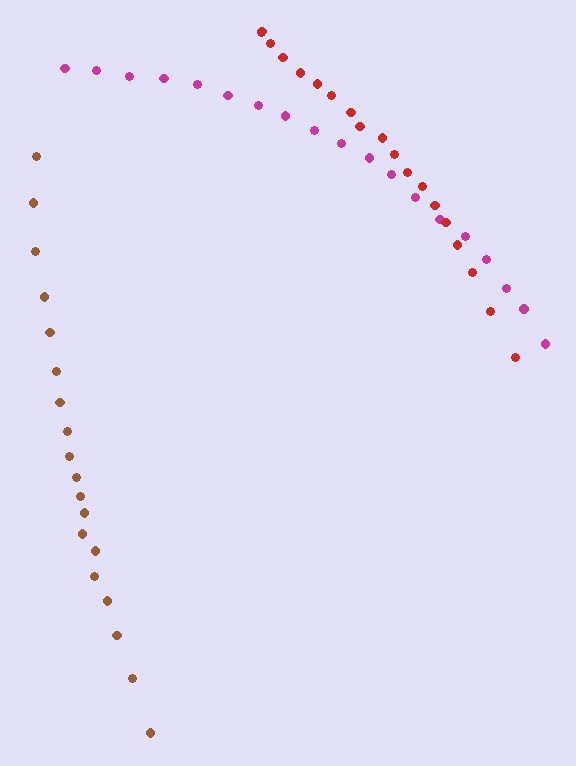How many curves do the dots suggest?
There are 3 distinct paths.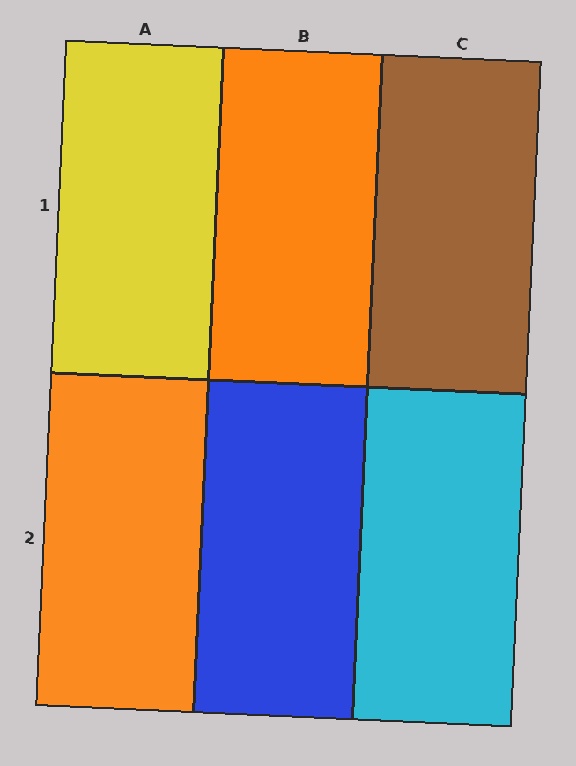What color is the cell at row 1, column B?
Orange.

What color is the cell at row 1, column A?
Yellow.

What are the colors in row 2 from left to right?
Orange, blue, cyan.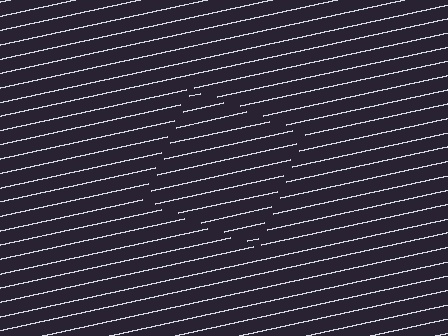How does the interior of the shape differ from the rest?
The interior of the shape contains the same grating, shifted by half a period — the contour is defined by the phase discontinuity where line-ends from the inner and outer gratings abut.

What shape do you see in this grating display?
An illusory square. The interior of the shape contains the same grating, shifted by half a period — the contour is defined by the phase discontinuity where line-ends from the inner and outer gratings abut.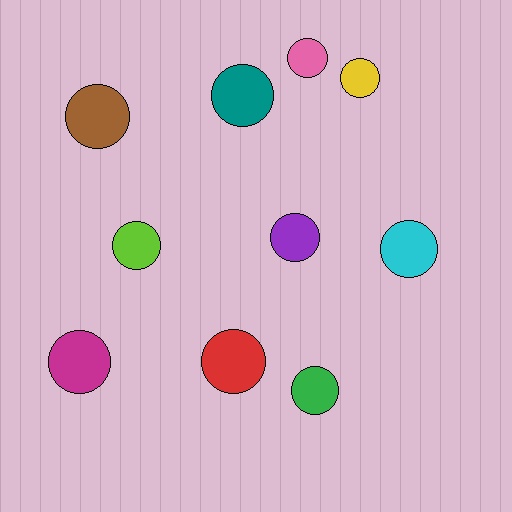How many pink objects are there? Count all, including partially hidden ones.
There is 1 pink object.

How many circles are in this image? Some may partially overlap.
There are 10 circles.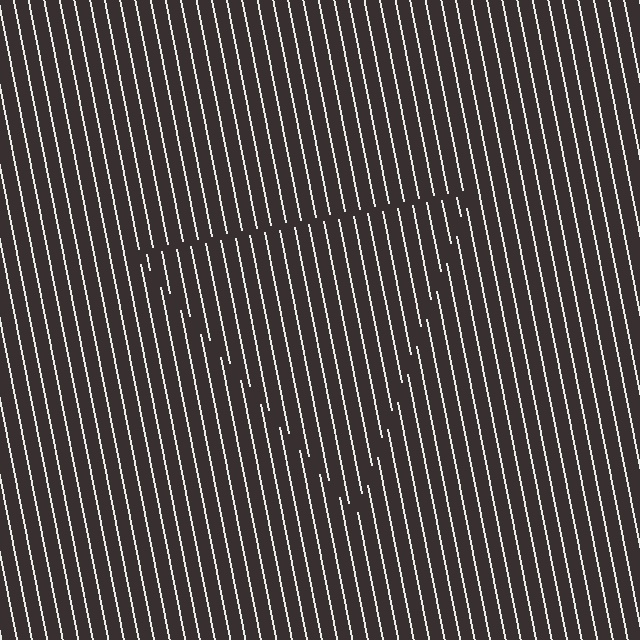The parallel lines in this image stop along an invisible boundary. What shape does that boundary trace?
An illusory triangle. The interior of the shape contains the same grating, shifted by half a period — the contour is defined by the phase discontinuity where line-ends from the inner and outer gratings abut.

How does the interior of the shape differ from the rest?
The interior of the shape contains the same grating, shifted by half a period — the contour is defined by the phase discontinuity where line-ends from the inner and outer gratings abut.